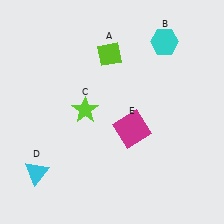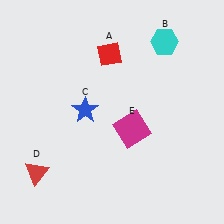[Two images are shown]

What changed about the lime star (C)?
In Image 1, C is lime. In Image 2, it changed to blue.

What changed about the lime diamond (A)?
In Image 1, A is lime. In Image 2, it changed to red.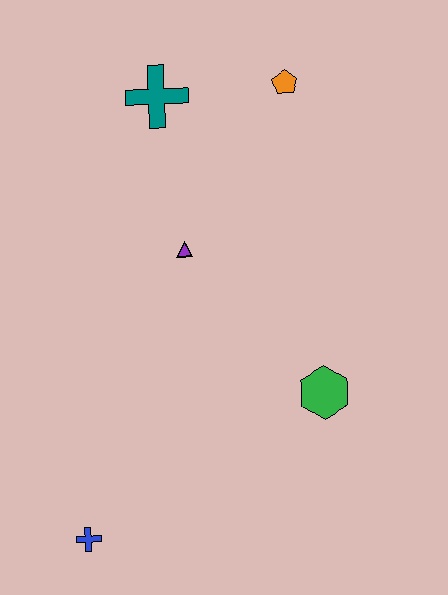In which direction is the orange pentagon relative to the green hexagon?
The orange pentagon is above the green hexagon.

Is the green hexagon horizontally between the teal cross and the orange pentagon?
No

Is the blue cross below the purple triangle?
Yes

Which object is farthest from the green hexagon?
The teal cross is farthest from the green hexagon.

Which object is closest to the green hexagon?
The purple triangle is closest to the green hexagon.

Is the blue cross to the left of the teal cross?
Yes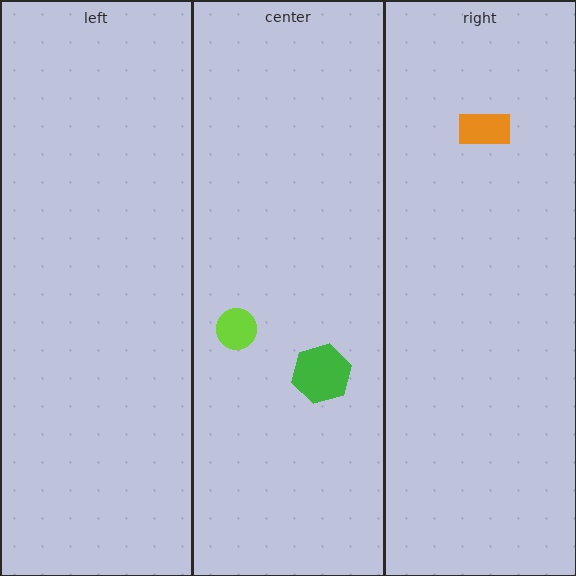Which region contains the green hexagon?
The center region.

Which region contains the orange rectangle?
The right region.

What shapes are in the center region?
The green hexagon, the lime circle.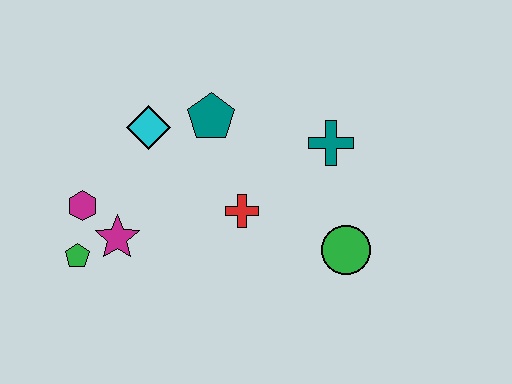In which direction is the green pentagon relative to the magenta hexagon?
The green pentagon is below the magenta hexagon.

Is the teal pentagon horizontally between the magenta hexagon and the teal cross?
Yes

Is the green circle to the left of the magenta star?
No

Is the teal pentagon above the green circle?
Yes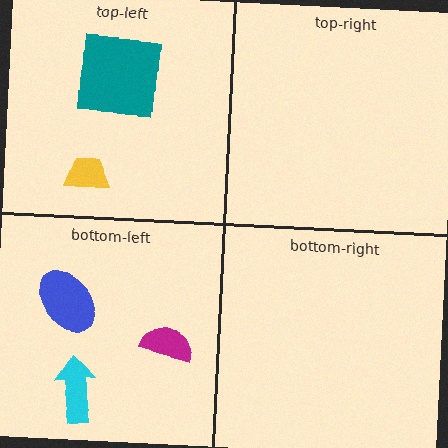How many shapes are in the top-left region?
3.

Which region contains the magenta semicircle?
The bottom-left region.